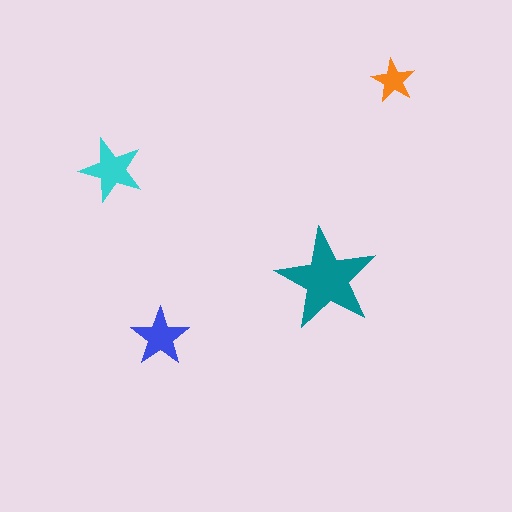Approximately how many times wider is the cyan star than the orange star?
About 1.5 times wider.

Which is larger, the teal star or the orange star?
The teal one.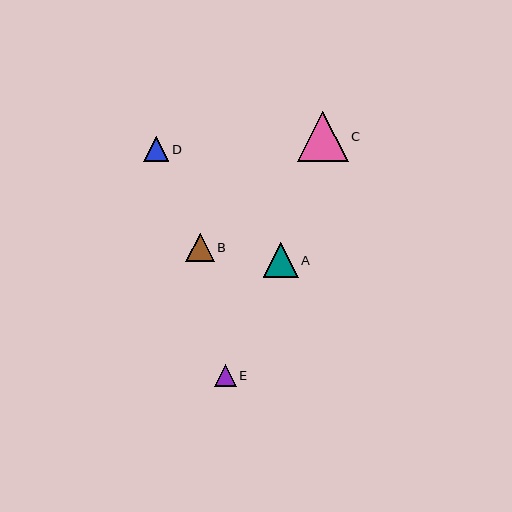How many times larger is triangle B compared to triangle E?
Triangle B is approximately 1.3 times the size of triangle E.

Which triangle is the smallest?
Triangle E is the smallest with a size of approximately 22 pixels.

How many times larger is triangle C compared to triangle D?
Triangle C is approximately 2.0 times the size of triangle D.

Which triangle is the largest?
Triangle C is the largest with a size of approximately 51 pixels.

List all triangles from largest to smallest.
From largest to smallest: C, A, B, D, E.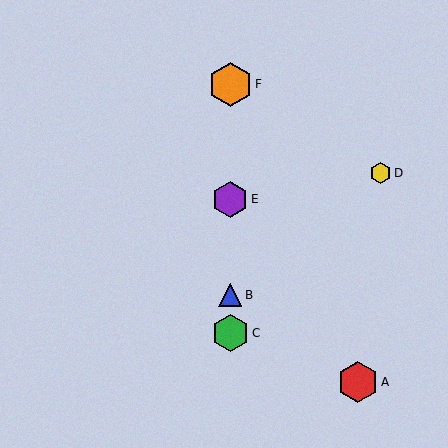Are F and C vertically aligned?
Yes, both are at x≈230.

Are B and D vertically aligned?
No, B is at x≈230 and D is at x≈380.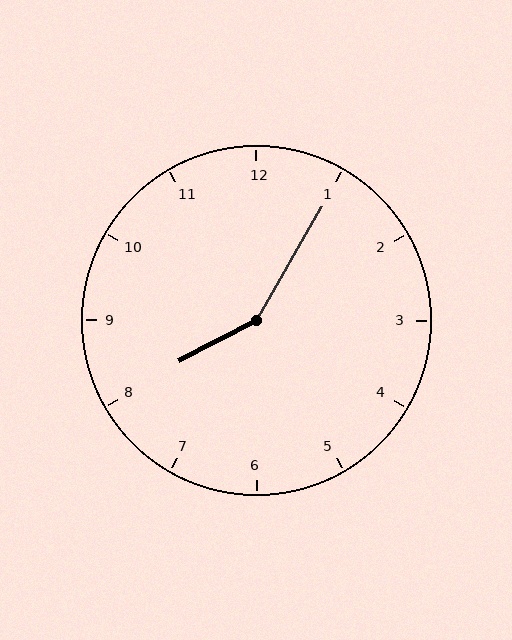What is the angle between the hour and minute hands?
Approximately 148 degrees.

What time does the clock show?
8:05.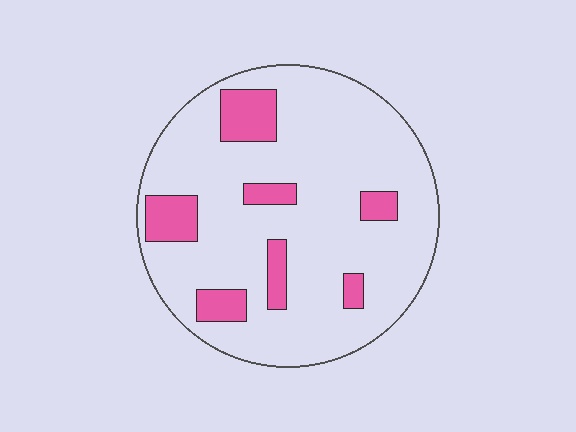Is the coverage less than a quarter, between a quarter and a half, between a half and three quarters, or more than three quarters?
Less than a quarter.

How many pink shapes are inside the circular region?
7.